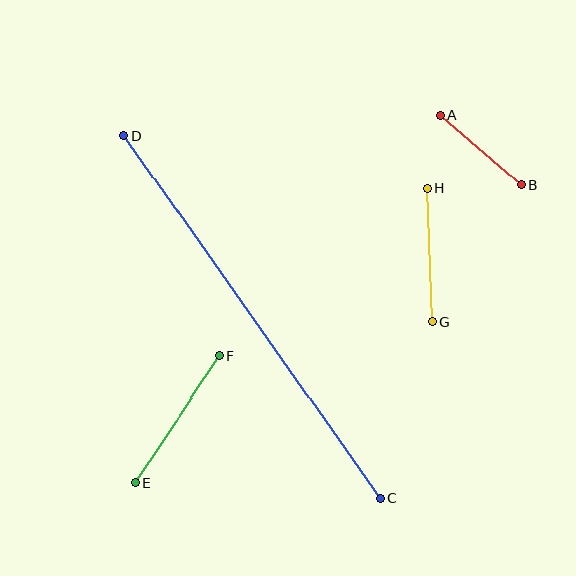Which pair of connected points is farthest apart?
Points C and D are farthest apart.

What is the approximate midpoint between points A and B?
The midpoint is at approximately (480, 150) pixels.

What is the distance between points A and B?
The distance is approximately 106 pixels.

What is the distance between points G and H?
The distance is approximately 134 pixels.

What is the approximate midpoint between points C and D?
The midpoint is at approximately (252, 317) pixels.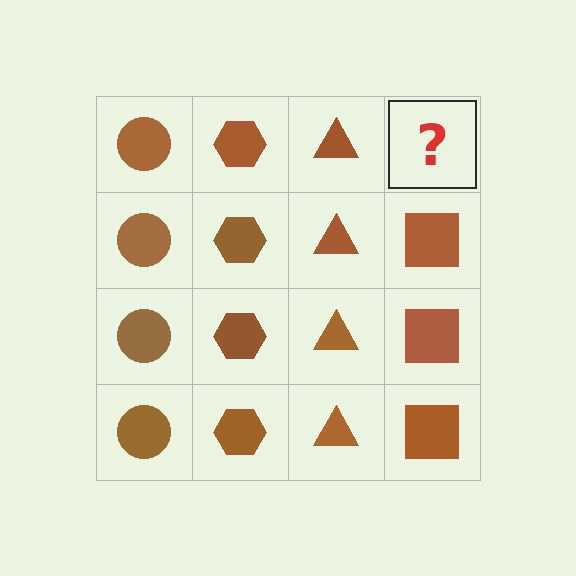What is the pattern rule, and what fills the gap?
The rule is that each column has a consistent shape. The gap should be filled with a brown square.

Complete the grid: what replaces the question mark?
The question mark should be replaced with a brown square.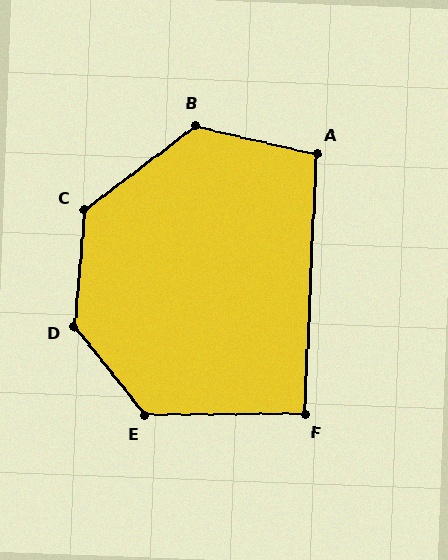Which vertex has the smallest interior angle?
F, at approximately 93 degrees.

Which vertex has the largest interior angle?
D, at approximately 137 degrees.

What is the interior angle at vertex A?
Approximately 100 degrees (obtuse).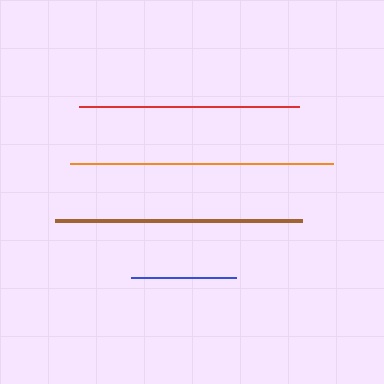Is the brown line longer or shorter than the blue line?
The brown line is longer than the blue line.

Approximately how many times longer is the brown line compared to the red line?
The brown line is approximately 1.1 times the length of the red line.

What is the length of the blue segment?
The blue segment is approximately 105 pixels long.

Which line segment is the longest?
The orange line is the longest at approximately 263 pixels.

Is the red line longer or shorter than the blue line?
The red line is longer than the blue line.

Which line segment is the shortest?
The blue line is the shortest at approximately 105 pixels.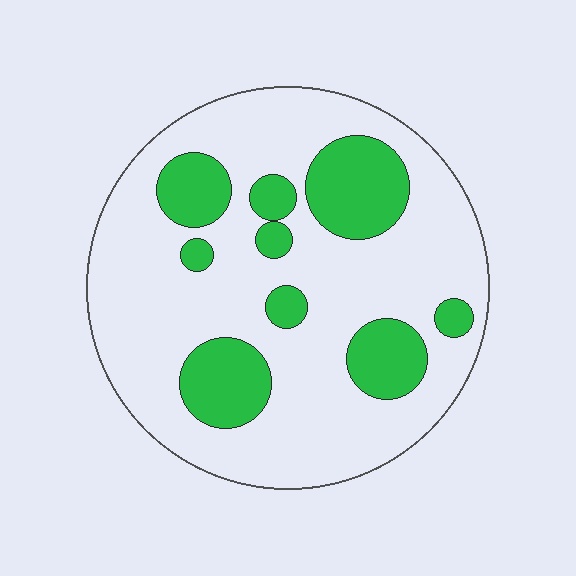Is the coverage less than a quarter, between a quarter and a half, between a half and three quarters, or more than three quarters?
Less than a quarter.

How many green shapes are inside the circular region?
9.